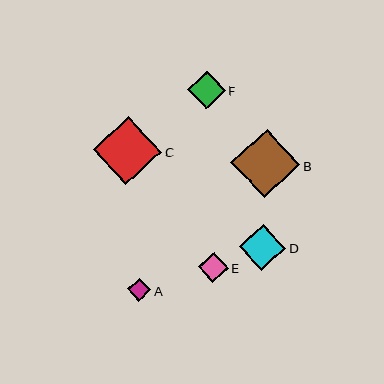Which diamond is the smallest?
Diamond A is the smallest with a size of approximately 23 pixels.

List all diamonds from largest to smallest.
From largest to smallest: B, C, D, F, E, A.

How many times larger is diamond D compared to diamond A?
Diamond D is approximately 2.0 times the size of diamond A.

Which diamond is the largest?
Diamond B is the largest with a size of approximately 69 pixels.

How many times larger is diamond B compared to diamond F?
Diamond B is approximately 1.8 times the size of diamond F.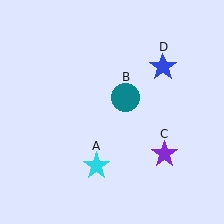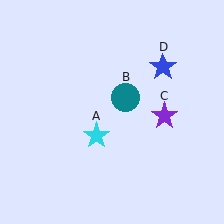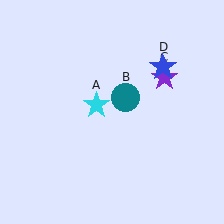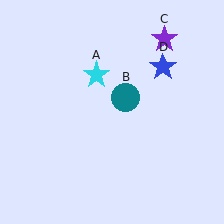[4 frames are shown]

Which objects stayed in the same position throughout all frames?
Teal circle (object B) and blue star (object D) remained stationary.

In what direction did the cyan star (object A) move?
The cyan star (object A) moved up.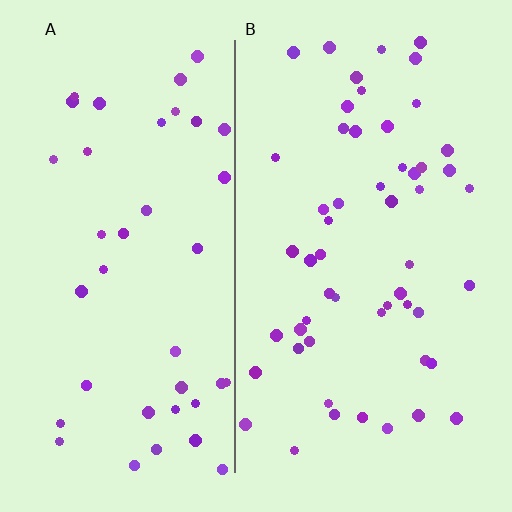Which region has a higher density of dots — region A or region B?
B (the right).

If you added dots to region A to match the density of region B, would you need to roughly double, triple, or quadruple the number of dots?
Approximately double.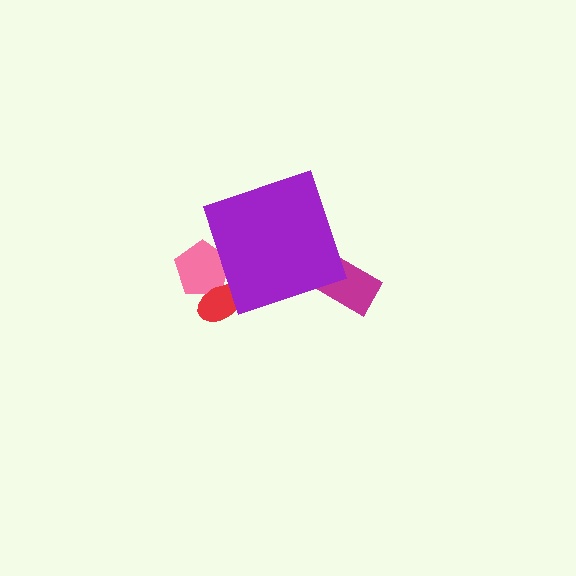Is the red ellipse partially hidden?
Yes, the red ellipse is partially hidden behind the purple diamond.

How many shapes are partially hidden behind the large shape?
3 shapes are partially hidden.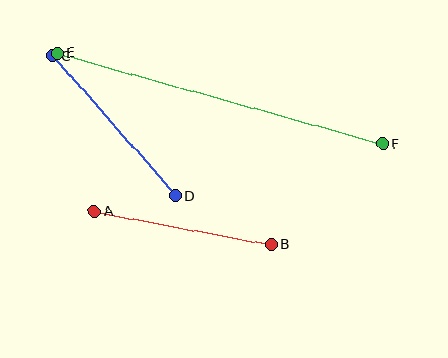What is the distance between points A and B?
The distance is approximately 180 pixels.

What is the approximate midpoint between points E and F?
The midpoint is at approximately (220, 99) pixels.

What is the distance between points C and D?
The distance is approximately 187 pixels.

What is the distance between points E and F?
The distance is approximately 338 pixels.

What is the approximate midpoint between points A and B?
The midpoint is at approximately (183, 228) pixels.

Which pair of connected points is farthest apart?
Points E and F are farthest apart.